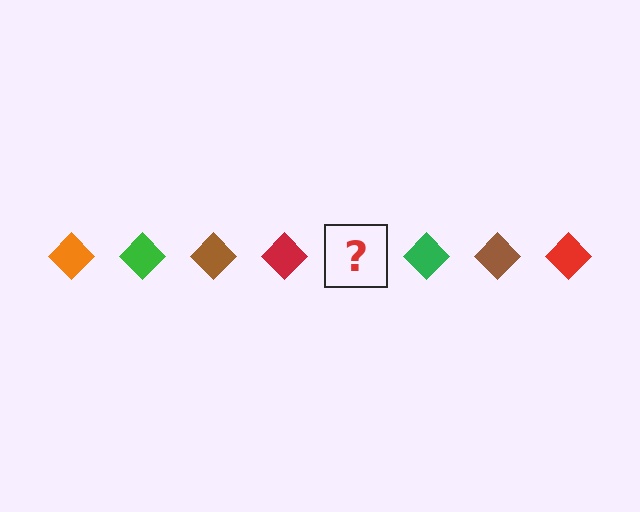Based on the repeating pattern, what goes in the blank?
The blank should be an orange diamond.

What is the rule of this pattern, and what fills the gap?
The rule is that the pattern cycles through orange, green, brown, red diamonds. The gap should be filled with an orange diamond.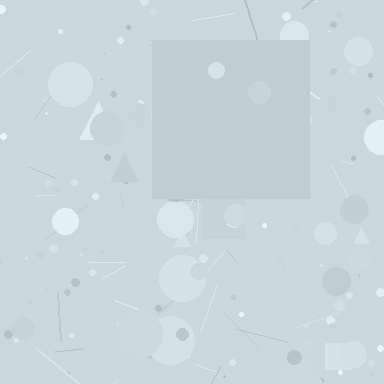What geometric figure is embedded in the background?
A square is embedded in the background.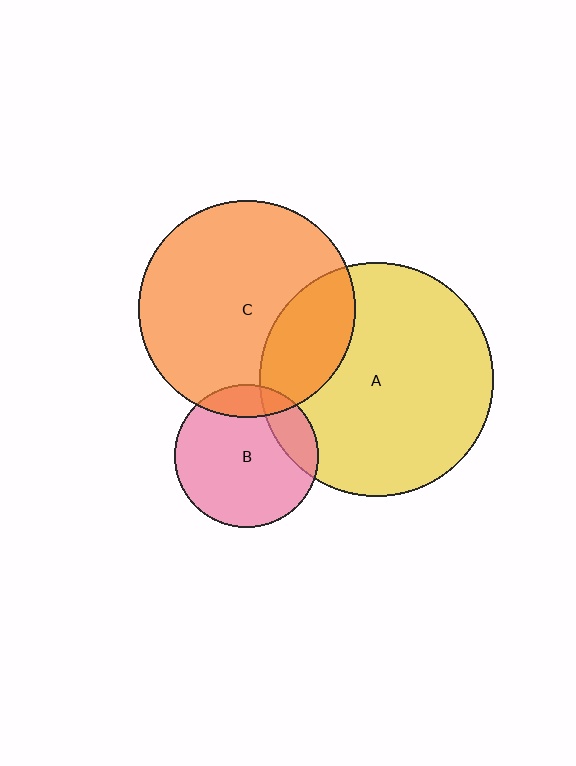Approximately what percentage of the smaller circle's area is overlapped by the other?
Approximately 25%.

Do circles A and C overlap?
Yes.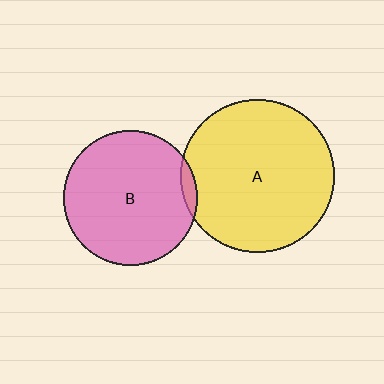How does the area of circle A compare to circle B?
Approximately 1.3 times.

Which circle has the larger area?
Circle A (yellow).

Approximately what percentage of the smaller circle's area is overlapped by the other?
Approximately 5%.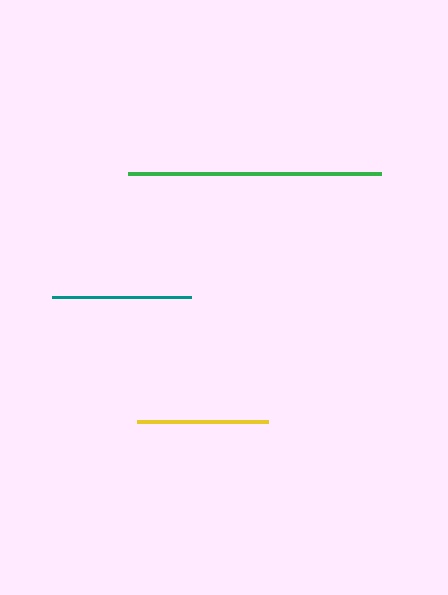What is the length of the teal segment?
The teal segment is approximately 139 pixels long.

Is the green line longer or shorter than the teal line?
The green line is longer than the teal line.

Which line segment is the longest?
The green line is the longest at approximately 253 pixels.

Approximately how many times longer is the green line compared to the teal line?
The green line is approximately 1.8 times the length of the teal line.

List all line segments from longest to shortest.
From longest to shortest: green, teal, yellow.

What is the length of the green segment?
The green segment is approximately 253 pixels long.